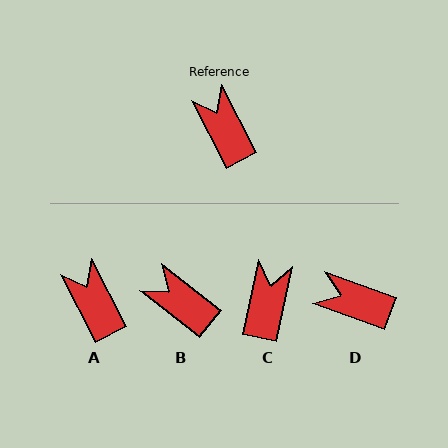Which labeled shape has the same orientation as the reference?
A.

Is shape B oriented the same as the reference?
No, it is off by about 24 degrees.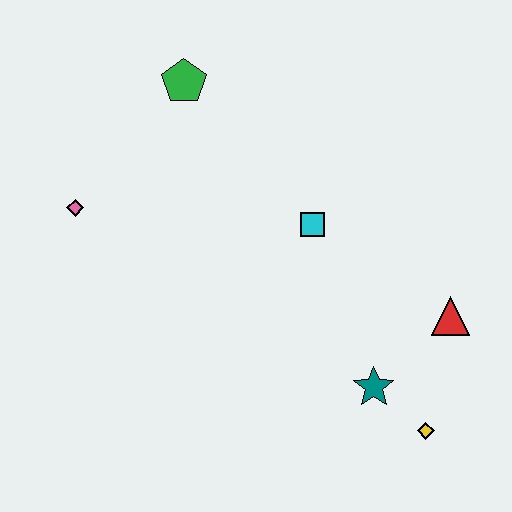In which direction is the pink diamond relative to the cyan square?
The pink diamond is to the left of the cyan square.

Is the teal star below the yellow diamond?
No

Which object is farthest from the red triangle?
The pink diamond is farthest from the red triangle.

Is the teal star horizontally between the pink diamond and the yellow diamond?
Yes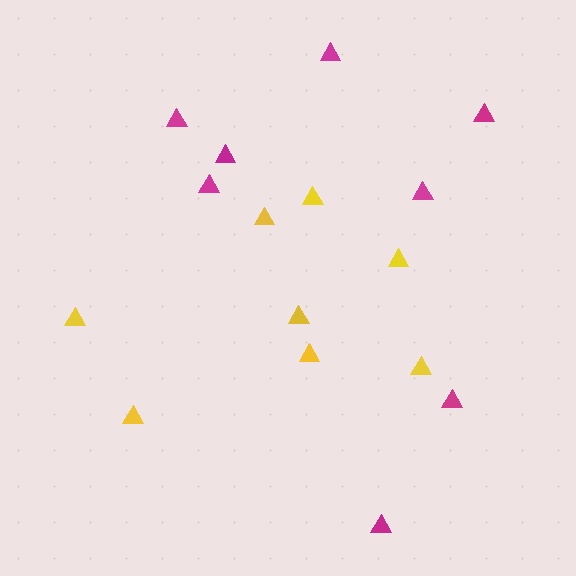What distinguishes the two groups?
There are 2 groups: one group of yellow triangles (8) and one group of magenta triangles (8).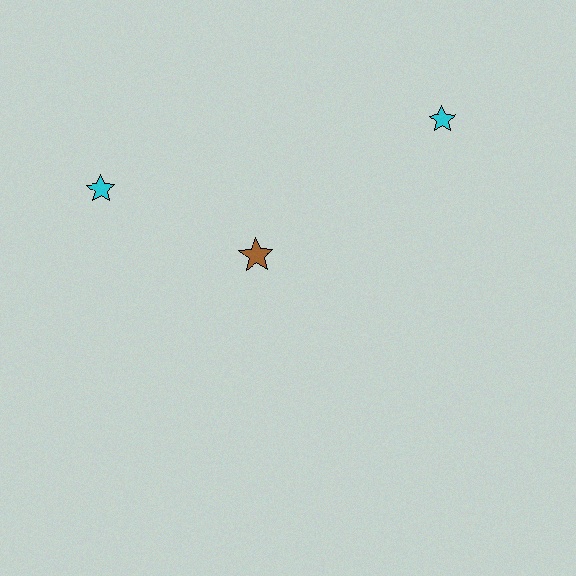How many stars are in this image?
There are 3 stars.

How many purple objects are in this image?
There are no purple objects.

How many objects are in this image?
There are 3 objects.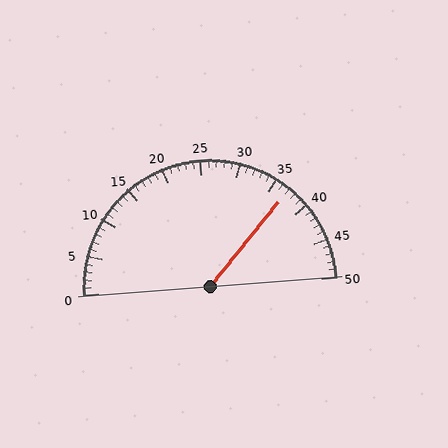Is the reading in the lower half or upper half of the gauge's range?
The reading is in the upper half of the range (0 to 50).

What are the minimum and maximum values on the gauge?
The gauge ranges from 0 to 50.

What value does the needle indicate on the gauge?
The needle indicates approximately 37.